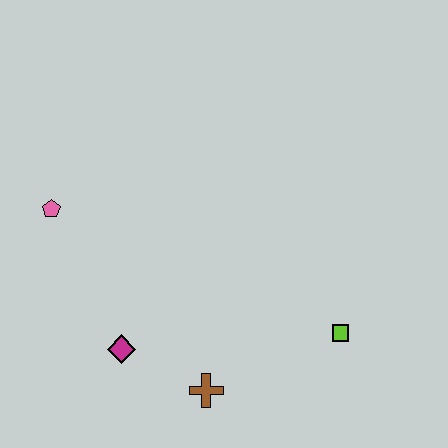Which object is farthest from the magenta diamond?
The lime square is farthest from the magenta diamond.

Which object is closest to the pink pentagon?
The magenta diamond is closest to the pink pentagon.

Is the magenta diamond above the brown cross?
Yes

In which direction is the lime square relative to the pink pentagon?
The lime square is to the right of the pink pentagon.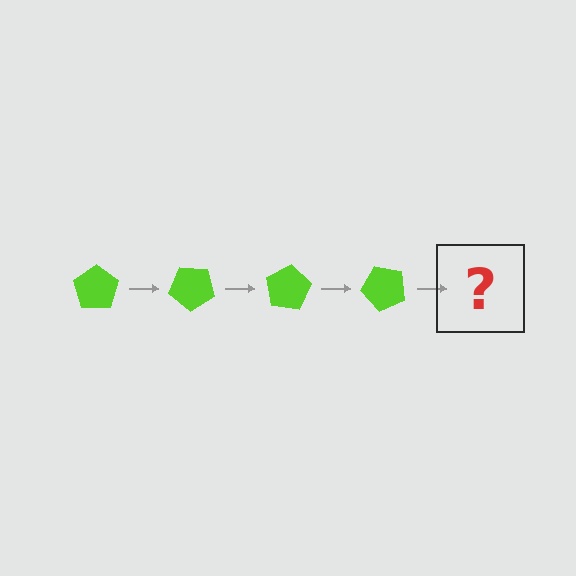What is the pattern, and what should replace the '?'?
The pattern is that the pentagon rotates 40 degrees each step. The '?' should be a lime pentagon rotated 160 degrees.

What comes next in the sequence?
The next element should be a lime pentagon rotated 160 degrees.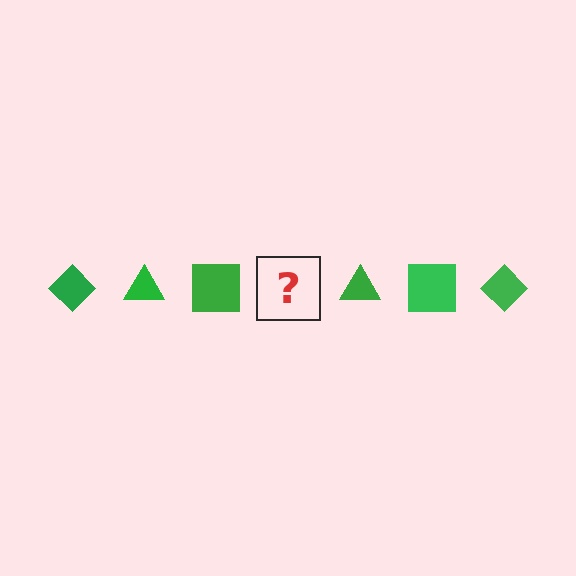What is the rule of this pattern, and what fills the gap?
The rule is that the pattern cycles through diamond, triangle, square shapes in green. The gap should be filled with a green diamond.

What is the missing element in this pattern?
The missing element is a green diamond.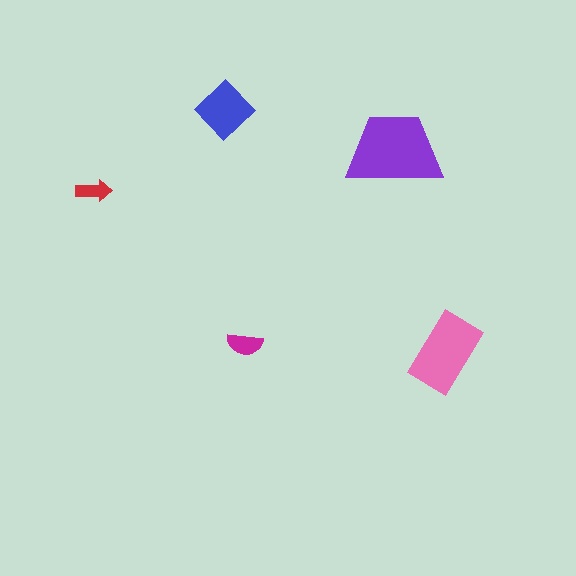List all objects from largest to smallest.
The purple trapezoid, the pink rectangle, the blue diamond, the magenta semicircle, the red arrow.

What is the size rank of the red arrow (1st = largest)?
5th.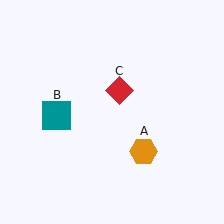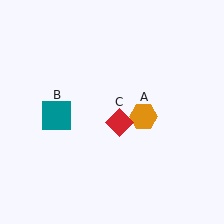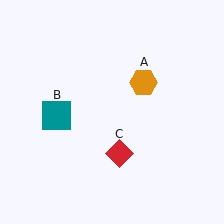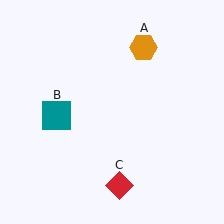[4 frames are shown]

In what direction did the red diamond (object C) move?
The red diamond (object C) moved down.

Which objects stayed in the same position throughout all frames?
Teal square (object B) remained stationary.